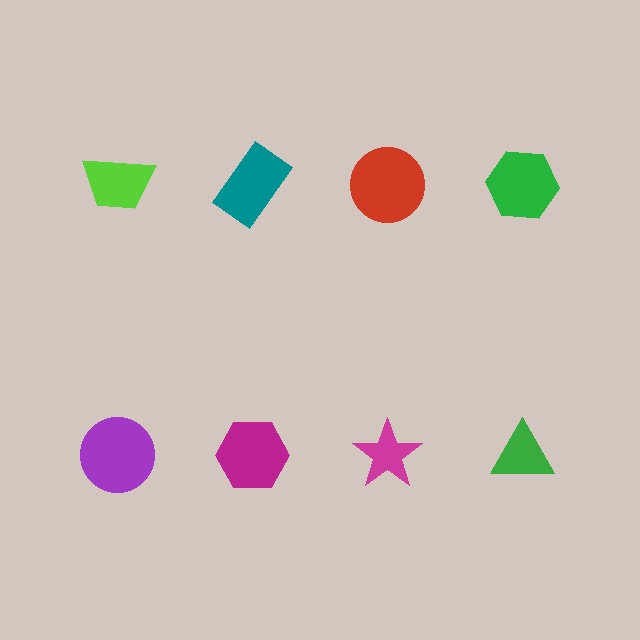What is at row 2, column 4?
A green triangle.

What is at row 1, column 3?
A red circle.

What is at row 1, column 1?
A lime trapezoid.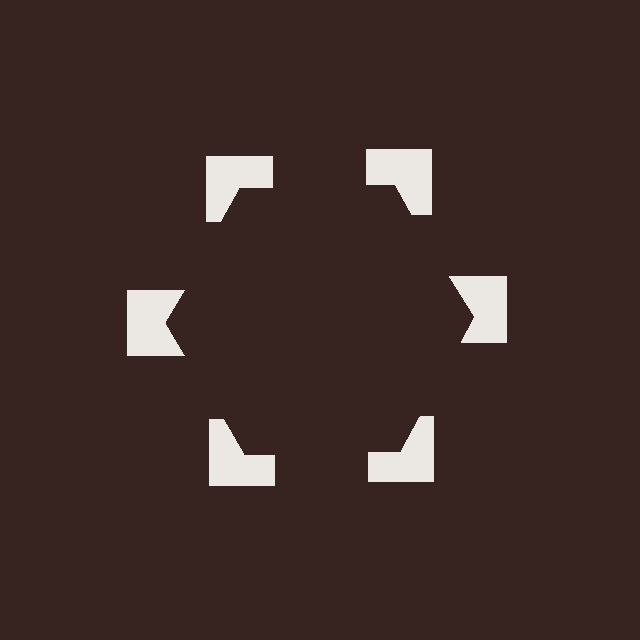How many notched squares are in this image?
There are 6 — one at each vertex of the illusory hexagon.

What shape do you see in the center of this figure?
An illusory hexagon — its edges are inferred from the aligned wedge cuts in the notched squares, not physically drawn.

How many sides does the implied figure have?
6 sides.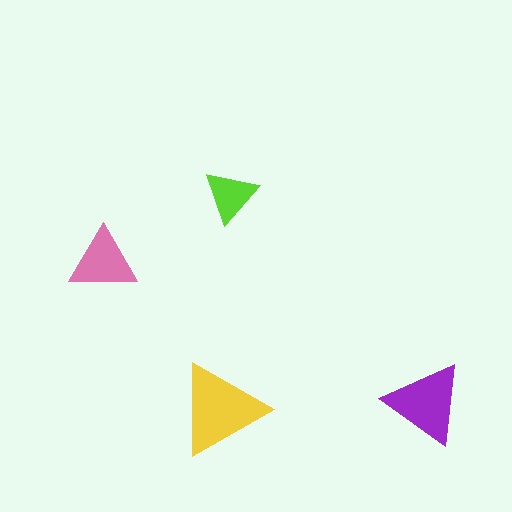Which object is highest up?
The lime triangle is topmost.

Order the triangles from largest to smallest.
the yellow one, the purple one, the pink one, the lime one.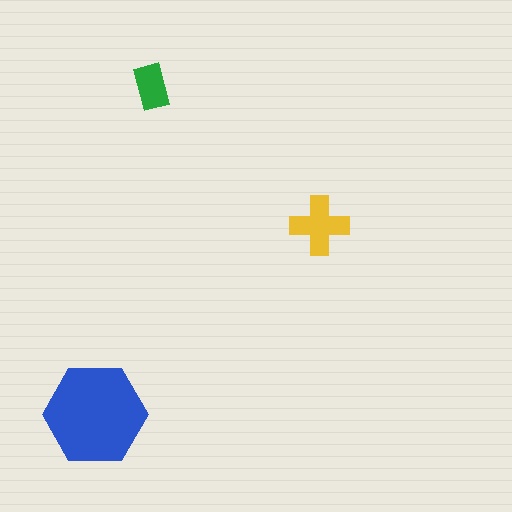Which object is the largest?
The blue hexagon.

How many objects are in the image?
There are 3 objects in the image.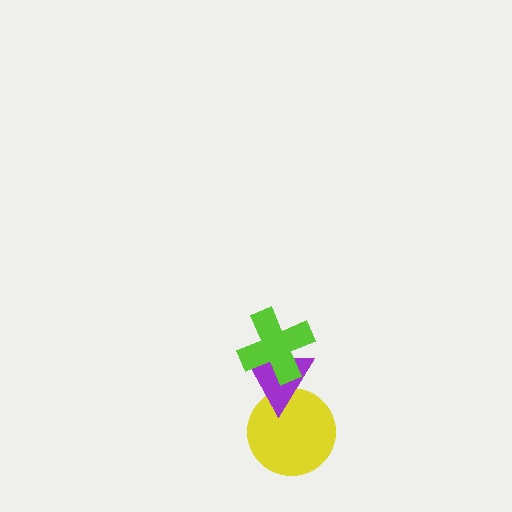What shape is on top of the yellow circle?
The purple triangle is on top of the yellow circle.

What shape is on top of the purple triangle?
The lime cross is on top of the purple triangle.